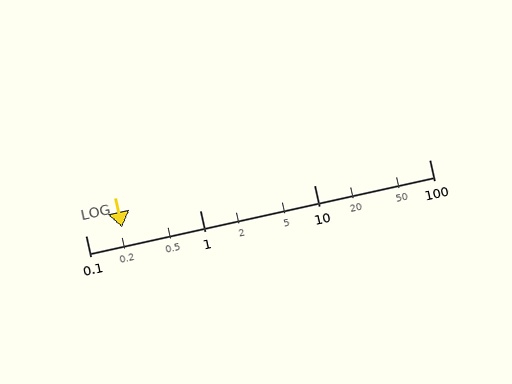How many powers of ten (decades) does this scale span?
The scale spans 3 decades, from 0.1 to 100.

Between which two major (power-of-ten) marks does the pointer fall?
The pointer is between 0.1 and 1.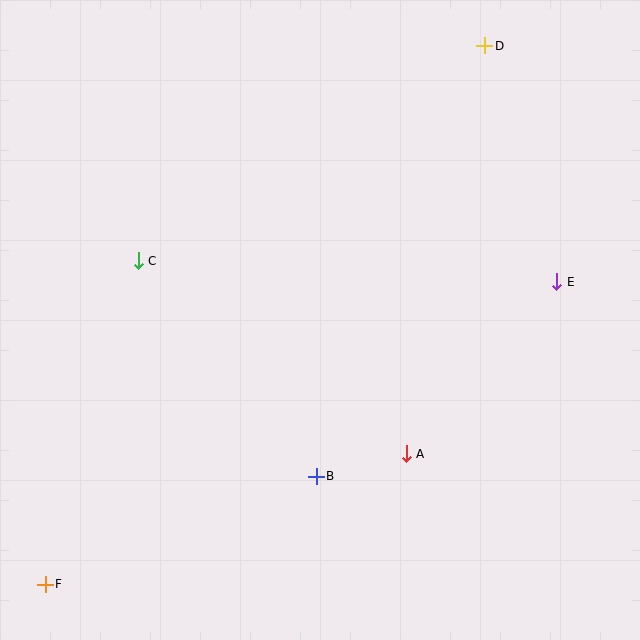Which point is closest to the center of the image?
Point B at (316, 476) is closest to the center.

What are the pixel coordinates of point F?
Point F is at (45, 584).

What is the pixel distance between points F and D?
The distance between F and D is 695 pixels.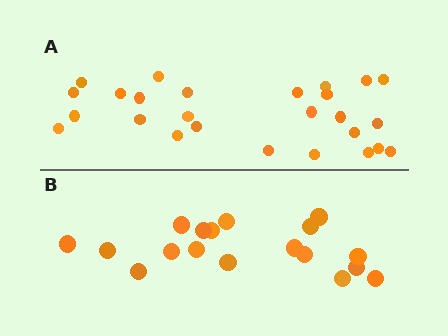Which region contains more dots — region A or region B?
Region A (the top region) has more dots.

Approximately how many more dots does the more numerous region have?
Region A has roughly 8 or so more dots than region B.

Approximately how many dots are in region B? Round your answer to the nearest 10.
About 20 dots. (The exact count is 18, which rounds to 20.)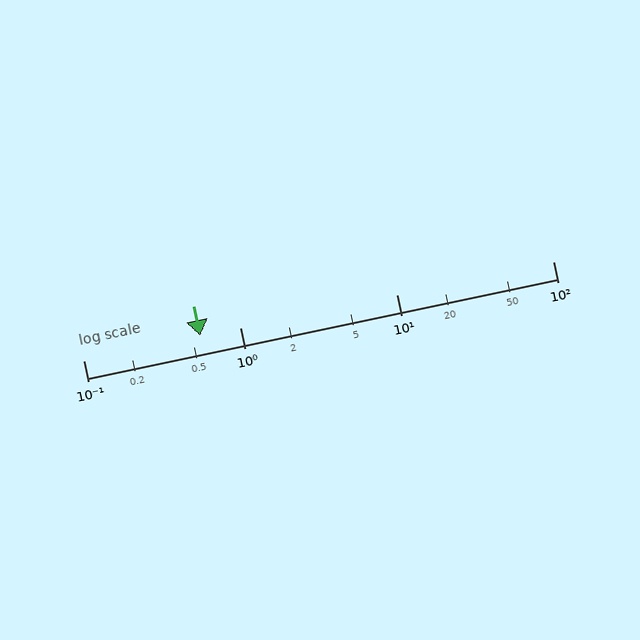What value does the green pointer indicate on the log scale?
The pointer indicates approximately 0.56.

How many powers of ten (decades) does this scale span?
The scale spans 3 decades, from 0.1 to 100.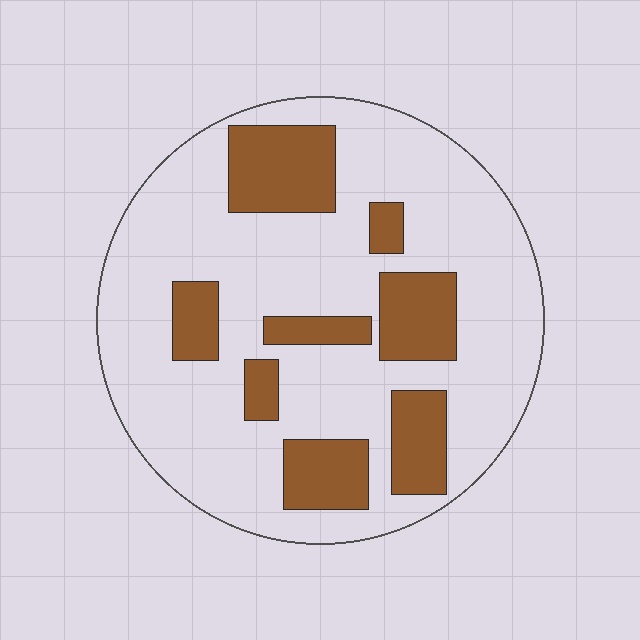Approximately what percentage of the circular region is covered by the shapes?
Approximately 25%.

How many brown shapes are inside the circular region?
8.